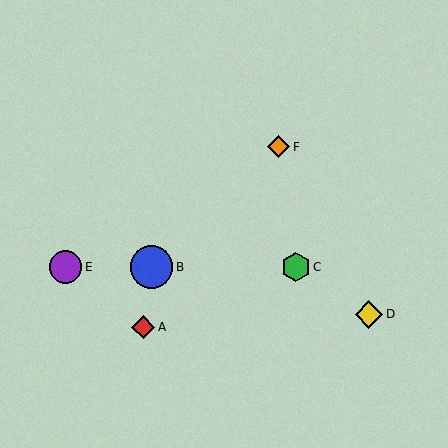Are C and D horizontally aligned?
No, C is at y≈267 and D is at y≈314.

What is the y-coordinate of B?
Object B is at y≈267.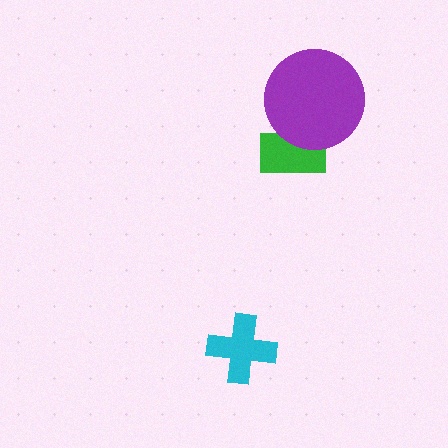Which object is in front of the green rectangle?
The purple circle is in front of the green rectangle.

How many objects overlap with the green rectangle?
1 object overlaps with the green rectangle.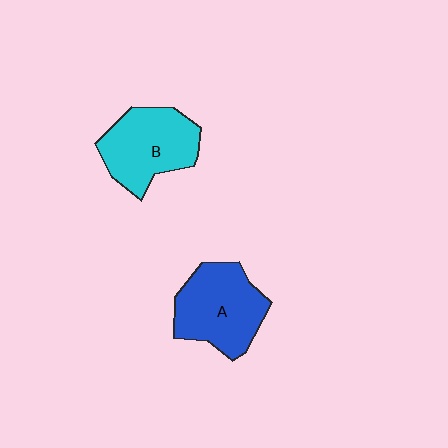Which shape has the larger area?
Shape A (blue).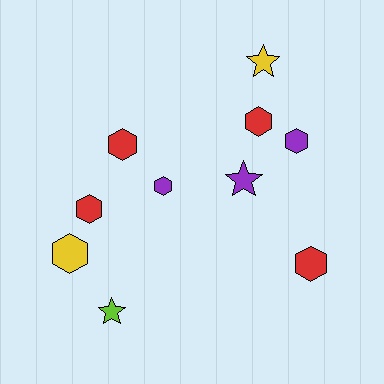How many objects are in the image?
There are 10 objects.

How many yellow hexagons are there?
There is 1 yellow hexagon.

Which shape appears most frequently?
Hexagon, with 7 objects.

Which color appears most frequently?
Red, with 4 objects.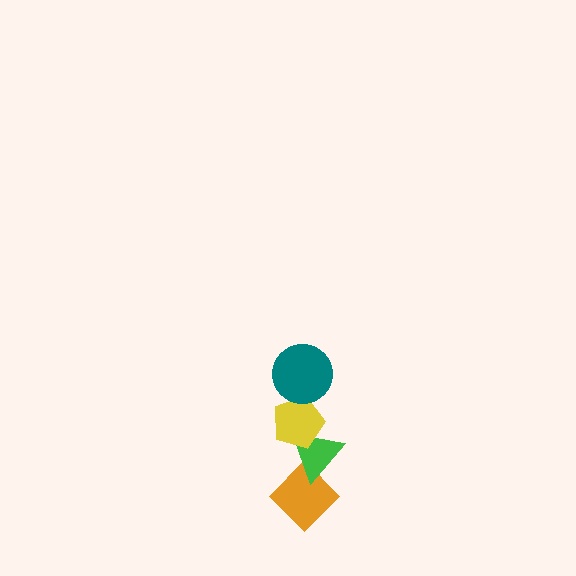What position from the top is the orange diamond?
The orange diamond is 4th from the top.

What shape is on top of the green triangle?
The yellow pentagon is on top of the green triangle.